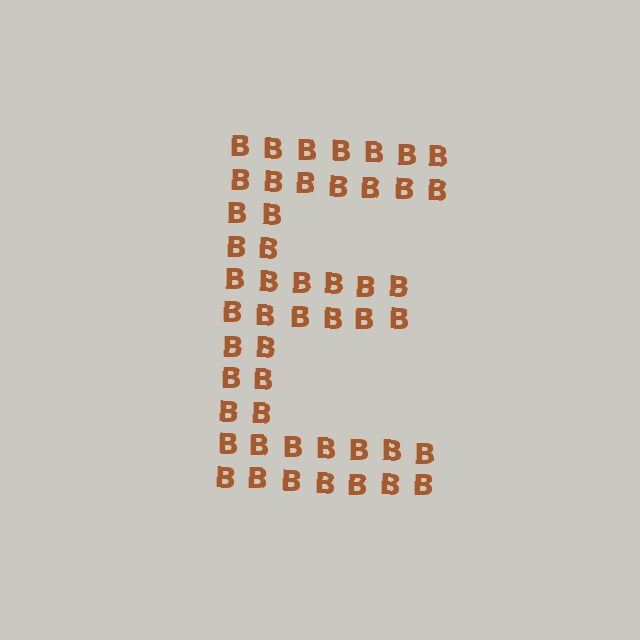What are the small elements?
The small elements are letter B's.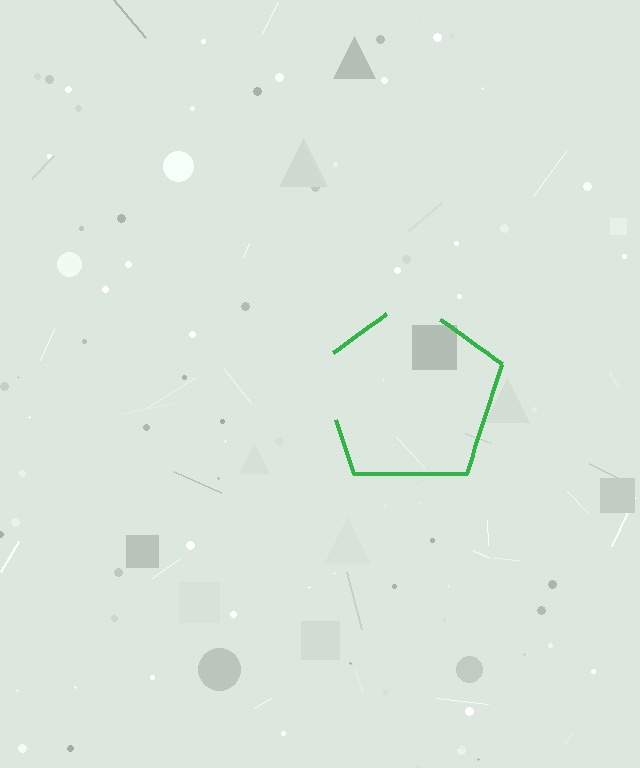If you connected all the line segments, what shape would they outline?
They would outline a pentagon.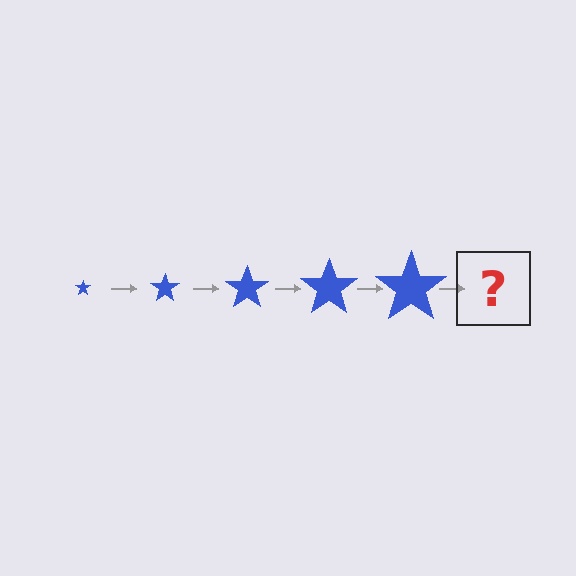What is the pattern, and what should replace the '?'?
The pattern is that the star gets progressively larger each step. The '?' should be a blue star, larger than the previous one.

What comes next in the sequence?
The next element should be a blue star, larger than the previous one.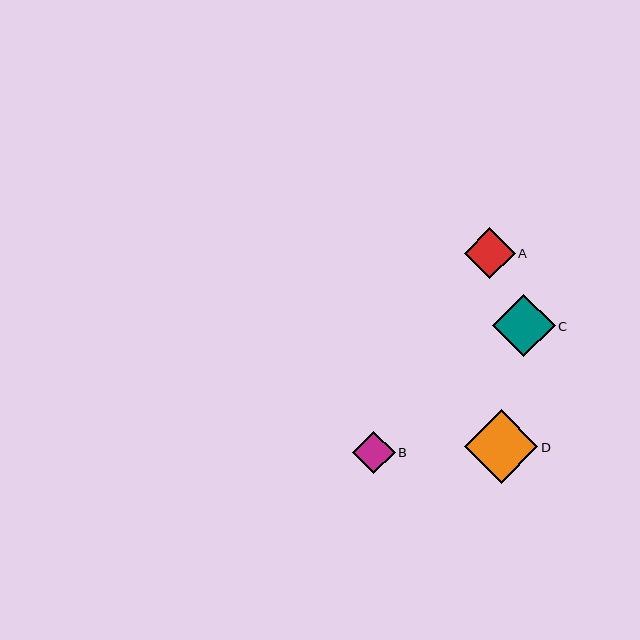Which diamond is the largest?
Diamond D is the largest with a size of approximately 74 pixels.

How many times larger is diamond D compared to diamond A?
Diamond D is approximately 1.4 times the size of diamond A.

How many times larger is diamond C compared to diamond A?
Diamond C is approximately 1.2 times the size of diamond A.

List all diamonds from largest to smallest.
From largest to smallest: D, C, A, B.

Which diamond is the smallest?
Diamond B is the smallest with a size of approximately 42 pixels.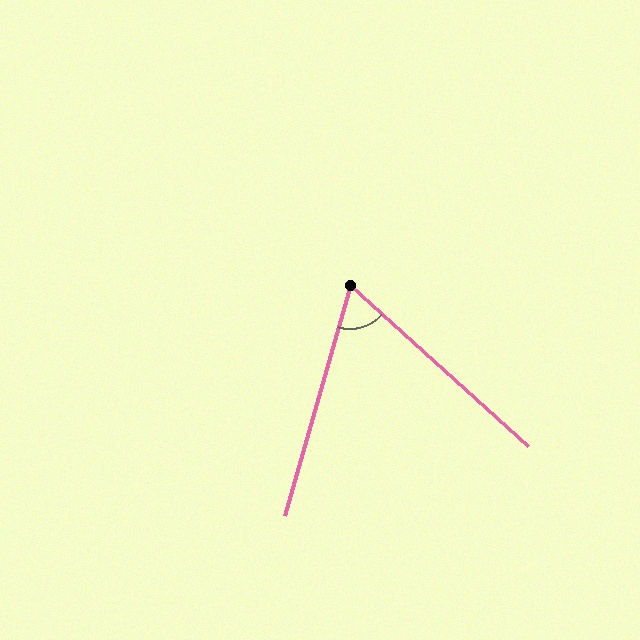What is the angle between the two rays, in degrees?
Approximately 64 degrees.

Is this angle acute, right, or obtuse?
It is acute.